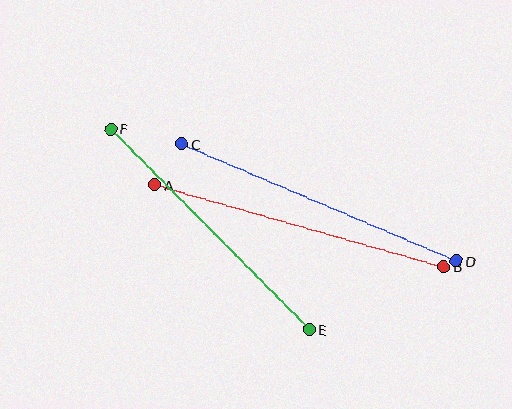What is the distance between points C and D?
The distance is approximately 298 pixels.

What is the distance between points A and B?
The distance is approximately 300 pixels.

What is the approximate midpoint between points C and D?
The midpoint is at approximately (319, 202) pixels.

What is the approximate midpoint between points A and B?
The midpoint is at approximately (299, 226) pixels.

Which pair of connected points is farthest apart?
Points A and B are farthest apart.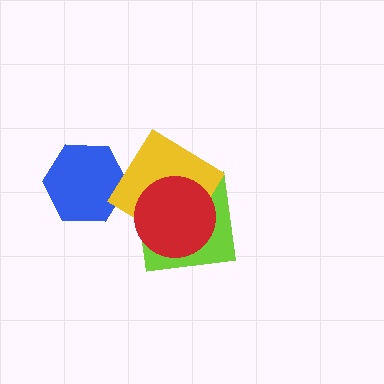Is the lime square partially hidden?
Yes, it is partially covered by another shape.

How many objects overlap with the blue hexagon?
0 objects overlap with the blue hexagon.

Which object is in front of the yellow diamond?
The red circle is in front of the yellow diamond.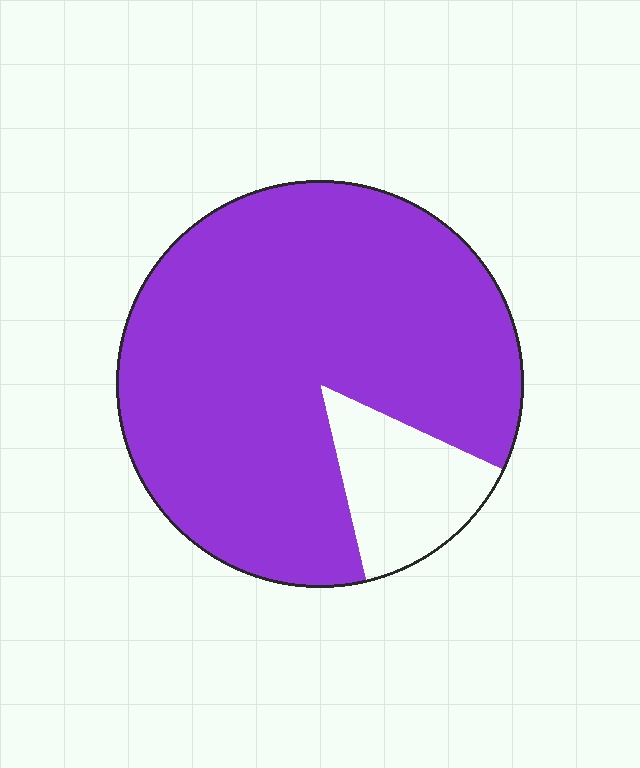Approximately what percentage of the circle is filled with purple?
Approximately 85%.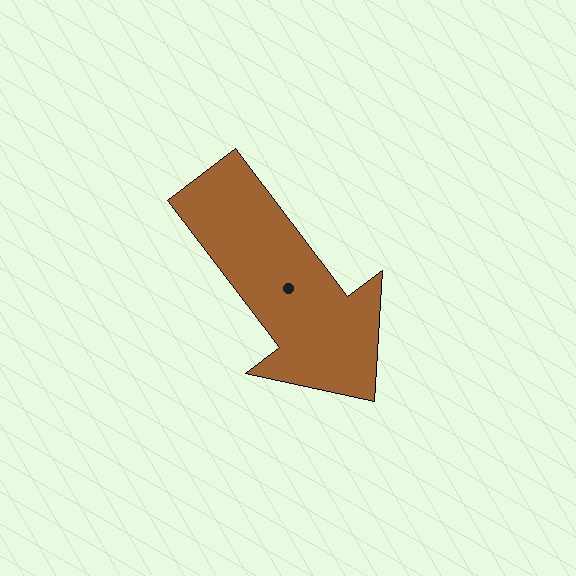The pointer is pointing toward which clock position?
Roughly 5 o'clock.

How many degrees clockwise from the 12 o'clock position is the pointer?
Approximately 143 degrees.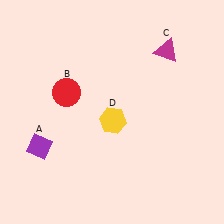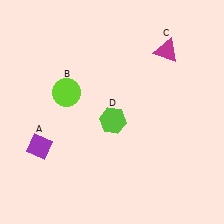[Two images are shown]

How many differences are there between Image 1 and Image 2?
There are 2 differences between the two images.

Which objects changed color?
B changed from red to lime. D changed from yellow to lime.